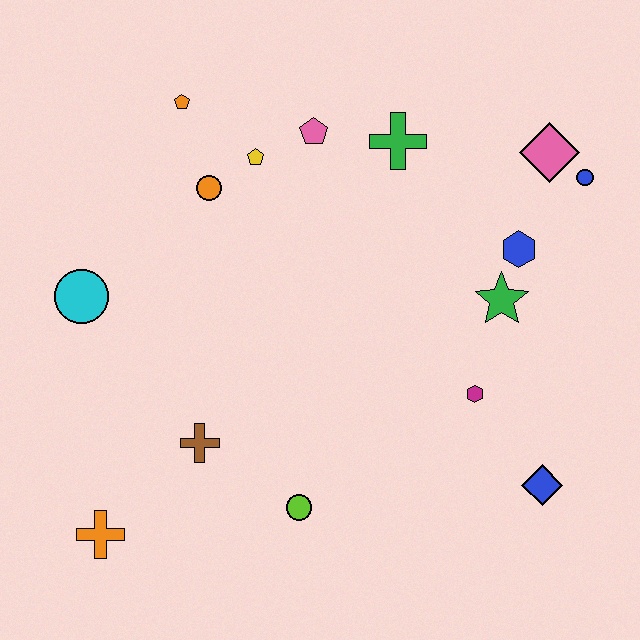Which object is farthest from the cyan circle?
The blue circle is farthest from the cyan circle.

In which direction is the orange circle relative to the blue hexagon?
The orange circle is to the left of the blue hexagon.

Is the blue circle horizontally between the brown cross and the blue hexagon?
No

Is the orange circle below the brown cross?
No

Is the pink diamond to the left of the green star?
No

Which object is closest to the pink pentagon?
The yellow pentagon is closest to the pink pentagon.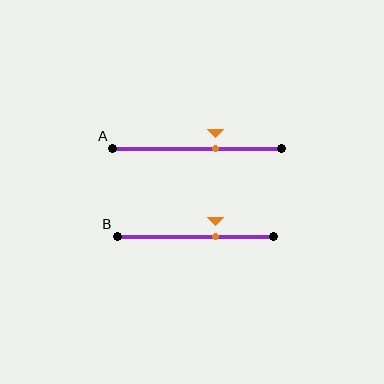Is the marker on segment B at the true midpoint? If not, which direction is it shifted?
No, the marker on segment B is shifted to the right by about 13% of the segment length.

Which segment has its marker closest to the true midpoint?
Segment A has its marker closest to the true midpoint.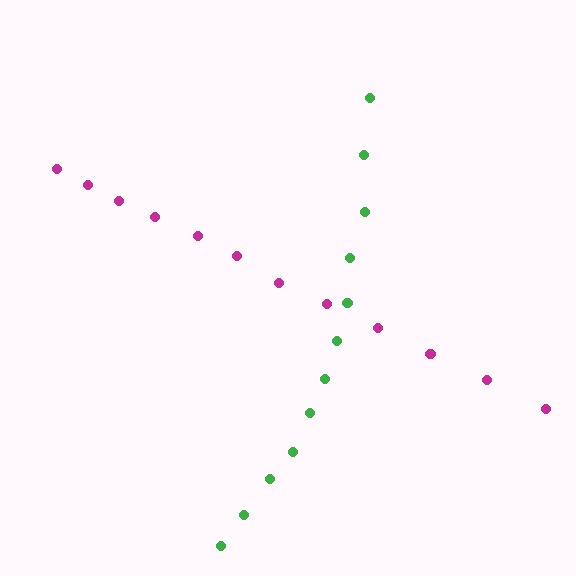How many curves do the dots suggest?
There are 2 distinct paths.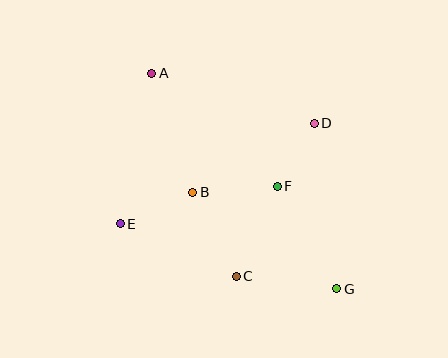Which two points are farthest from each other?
Points A and G are farthest from each other.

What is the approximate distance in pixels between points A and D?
The distance between A and D is approximately 170 pixels.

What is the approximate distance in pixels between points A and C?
The distance between A and C is approximately 219 pixels.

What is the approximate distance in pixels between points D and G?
The distance between D and G is approximately 167 pixels.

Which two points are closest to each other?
Points D and F are closest to each other.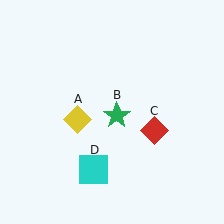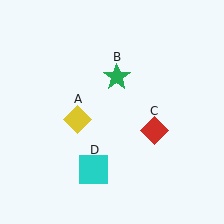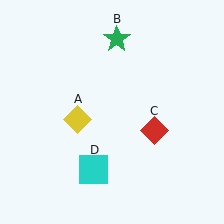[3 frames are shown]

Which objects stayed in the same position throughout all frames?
Yellow diamond (object A) and red diamond (object C) and cyan square (object D) remained stationary.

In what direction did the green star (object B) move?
The green star (object B) moved up.